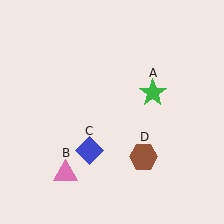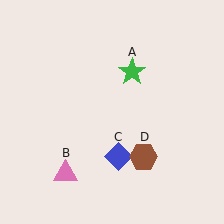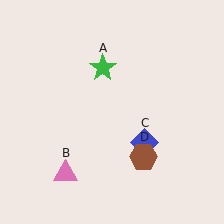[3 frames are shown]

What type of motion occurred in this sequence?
The green star (object A), blue diamond (object C) rotated counterclockwise around the center of the scene.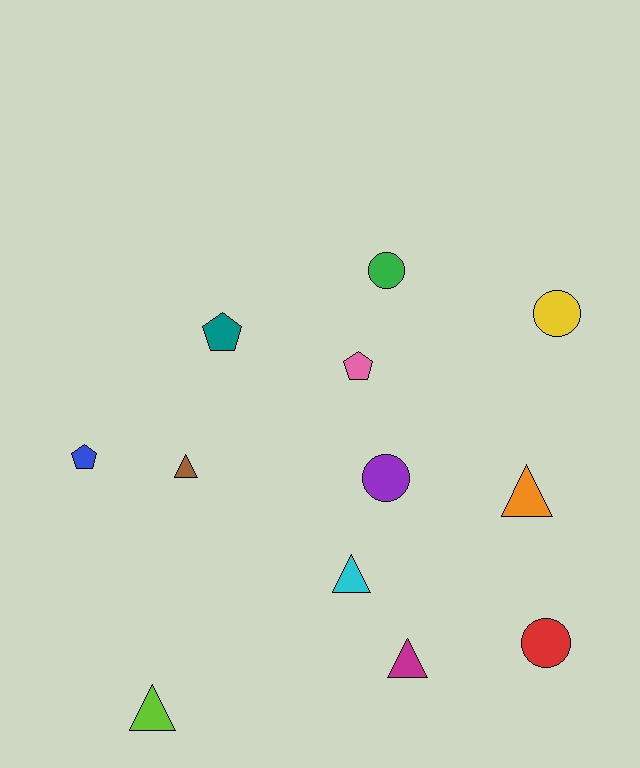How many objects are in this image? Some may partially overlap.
There are 12 objects.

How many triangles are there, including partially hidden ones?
There are 5 triangles.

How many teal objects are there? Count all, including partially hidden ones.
There is 1 teal object.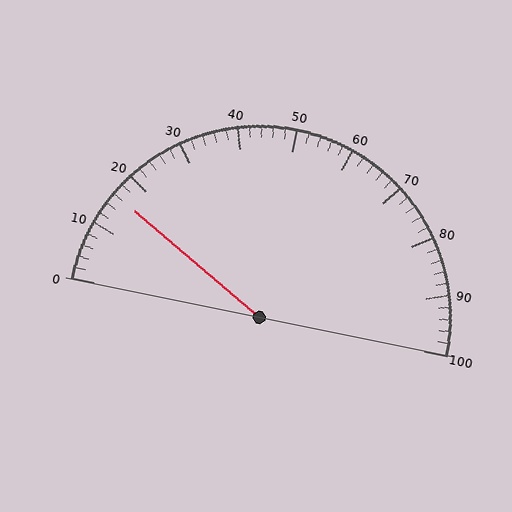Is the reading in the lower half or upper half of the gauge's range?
The reading is in the lower half of the range (0 to 100).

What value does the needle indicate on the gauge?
The needle indicates approximately 16.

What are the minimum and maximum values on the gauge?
The gauge ranges from 0 to 100.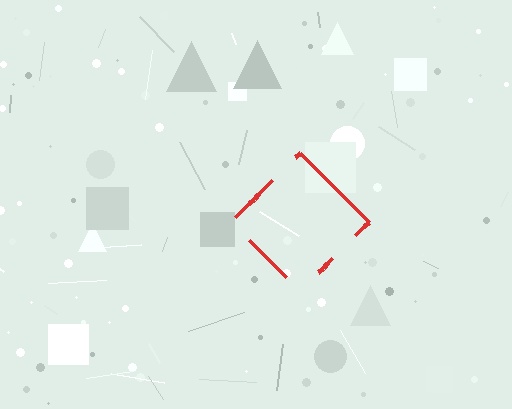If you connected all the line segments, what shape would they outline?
They would outline a diamond.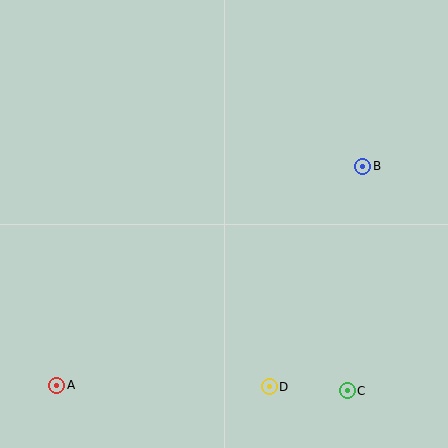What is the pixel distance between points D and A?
The distance between D and A is 213 pixels.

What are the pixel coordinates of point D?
Point D is at (269, 387).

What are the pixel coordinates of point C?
Point C is at (347, 391).